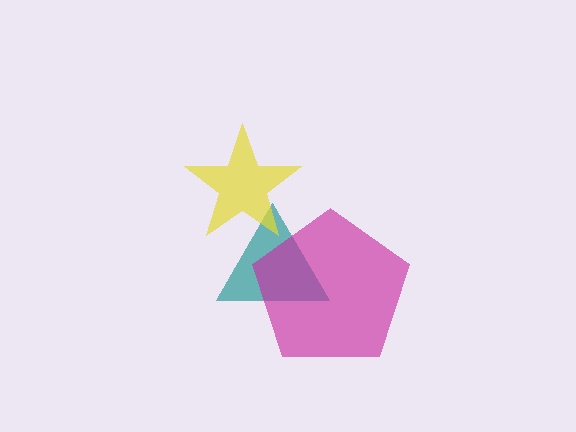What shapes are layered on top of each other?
The layered shapes are: a teal triangle, a yellow star, a magenta pentagon.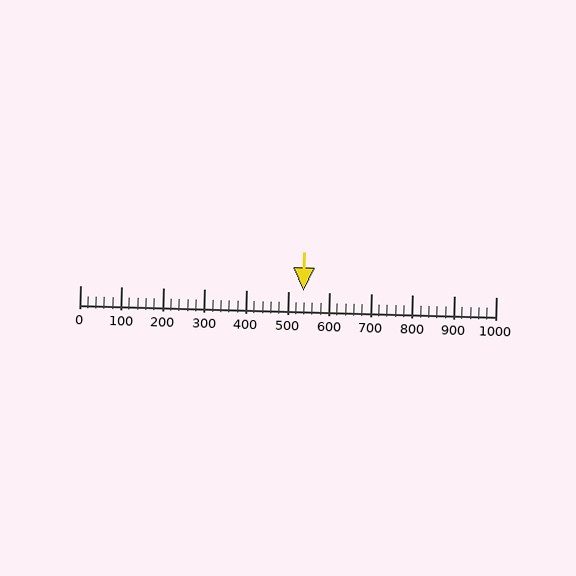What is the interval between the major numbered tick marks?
The major tick marks are spaced 100 units apart.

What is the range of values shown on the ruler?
The ruler shows values from 0 to 1000.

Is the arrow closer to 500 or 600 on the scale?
The arrow is closer to 500.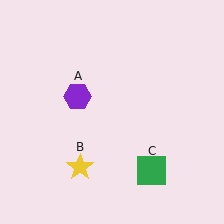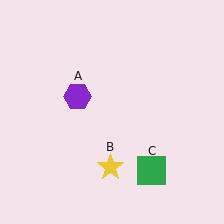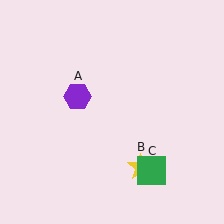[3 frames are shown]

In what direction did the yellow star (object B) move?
The yellow star (object B) moved right.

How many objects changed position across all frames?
1 object changed position: yellow star (object B).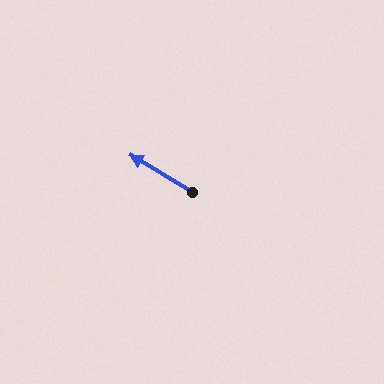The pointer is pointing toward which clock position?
Roughly 10 o'clock.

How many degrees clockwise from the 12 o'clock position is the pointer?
Approximately 301 degrees.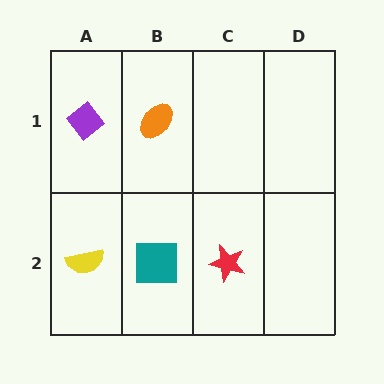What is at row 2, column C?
A red star.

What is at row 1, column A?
A purple diamond.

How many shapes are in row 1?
2 shapes.